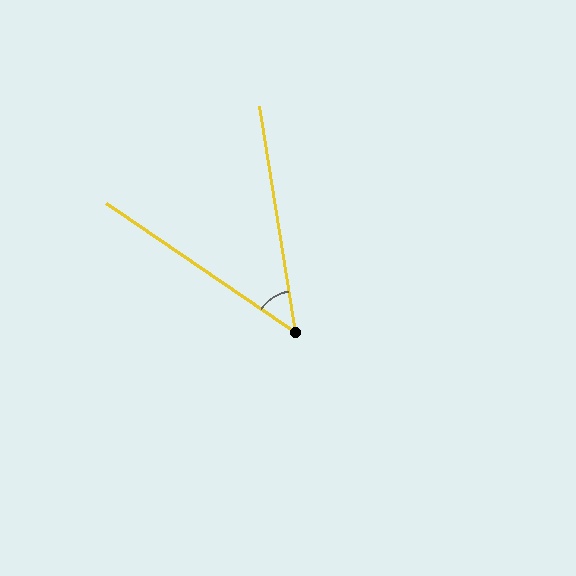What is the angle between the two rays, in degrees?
Approximately 47 degrees.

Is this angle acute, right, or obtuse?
It is acute.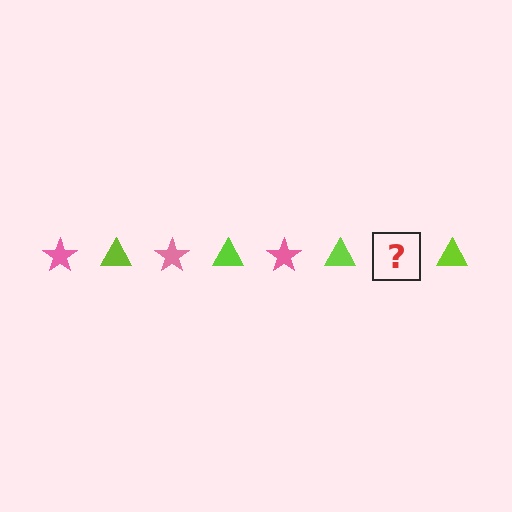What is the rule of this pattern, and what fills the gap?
The rule is that the pattern alternates between pink star and lime triangle. The gap should be filled with a pink star.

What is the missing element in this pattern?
The missing element is a pink star.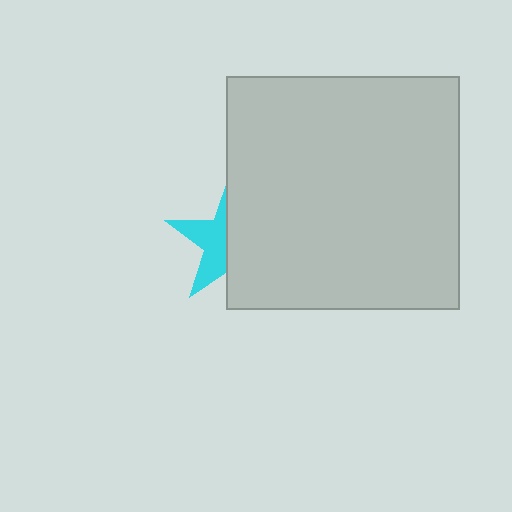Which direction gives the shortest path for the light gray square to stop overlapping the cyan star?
Moving right gives the shortest separation.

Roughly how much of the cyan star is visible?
A small part of it is visible (roughly 42%).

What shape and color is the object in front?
The object in front is a light gray square.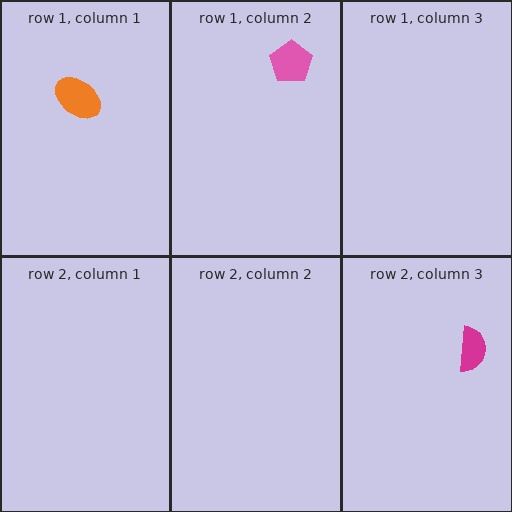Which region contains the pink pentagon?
The row 1, column 2 region.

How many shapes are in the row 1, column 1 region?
1.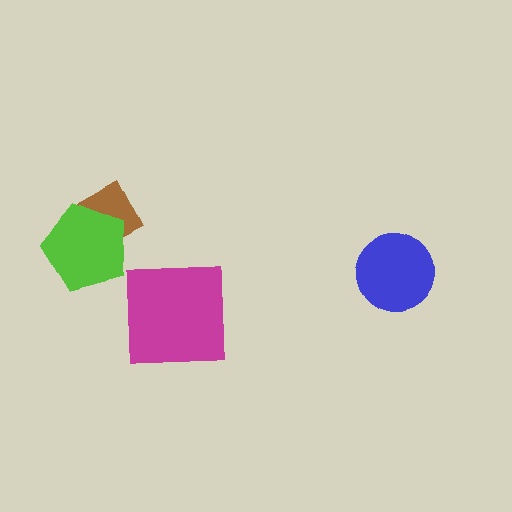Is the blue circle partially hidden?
No, no other shape covers it.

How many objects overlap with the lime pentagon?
1 object overlaps with the lime pentagon.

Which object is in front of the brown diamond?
The lime pentagon is in front of the brown diamond.